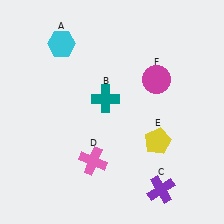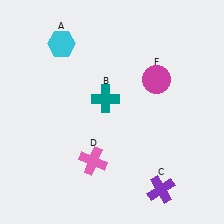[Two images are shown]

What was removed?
The yellow pentagon (E) was removed in Image 2.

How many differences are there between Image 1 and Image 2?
There is 1 difference between the two images.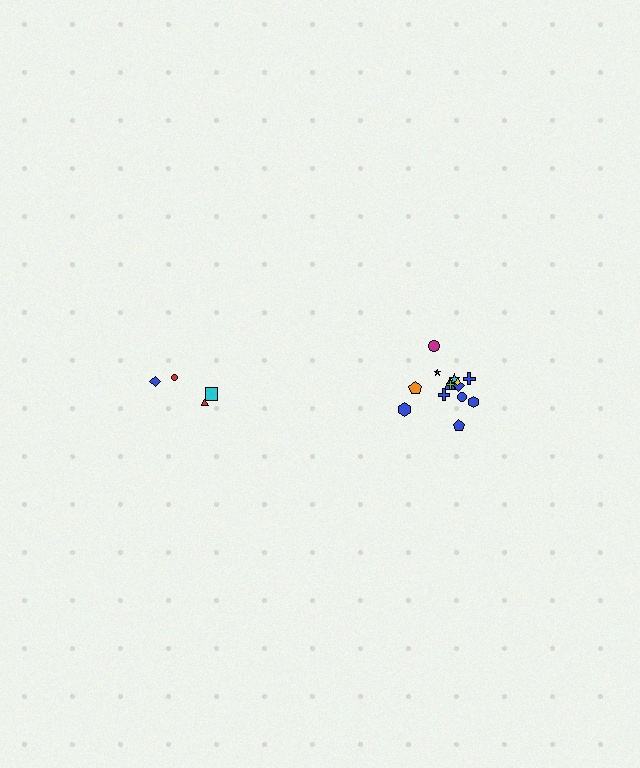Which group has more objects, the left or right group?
The right group.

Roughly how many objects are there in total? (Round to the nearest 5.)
Roughly 20 objects in total.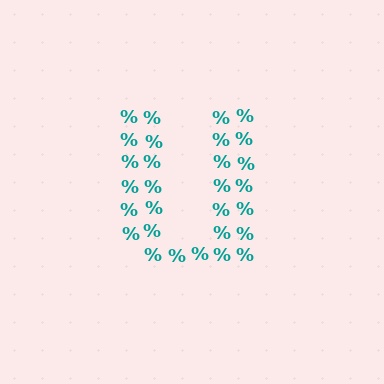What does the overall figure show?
The overall figure shows the letter U.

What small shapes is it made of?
It is made of small percent signs.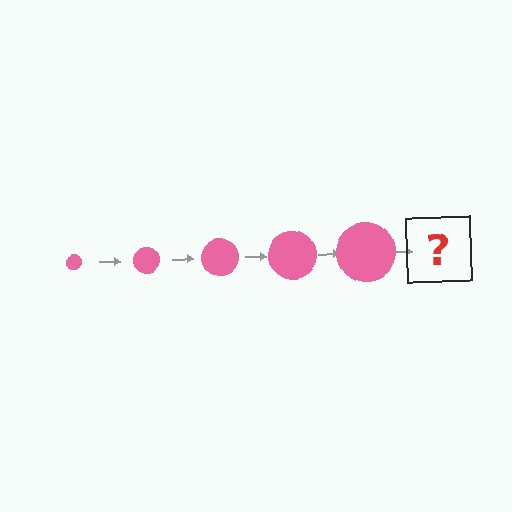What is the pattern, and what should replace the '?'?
The pattern is that the circle gets progressively larger each step. The '?' should be a pink circle, larger than the previous one.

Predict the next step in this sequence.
The next step is a pink circle, larger than the previous one.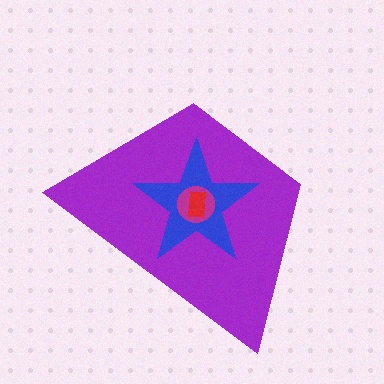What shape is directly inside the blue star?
The magenta circle.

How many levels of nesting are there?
4.